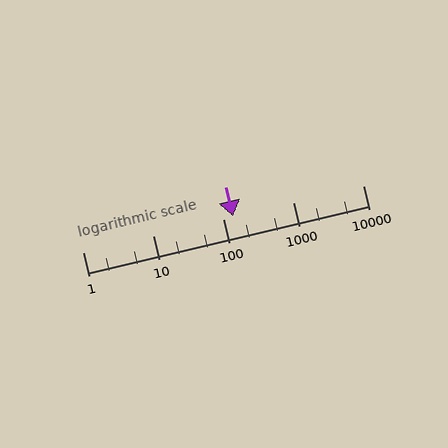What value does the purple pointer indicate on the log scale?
The pointer indicates approximately 140.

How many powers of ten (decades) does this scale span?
The scale spans 4 decades, from 1 to 10000.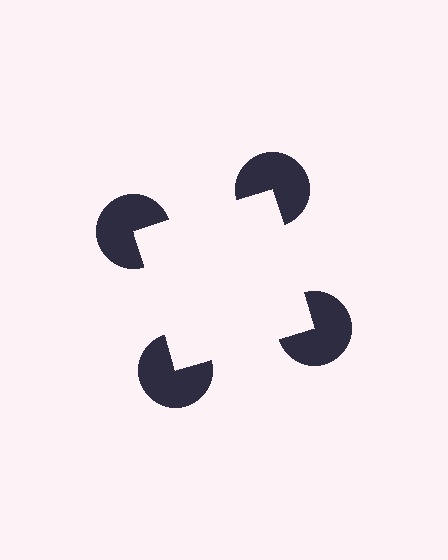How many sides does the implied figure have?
4 sides.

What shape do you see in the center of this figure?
An illusory square — its edges are inferred from the aligned wedge cuts in the pac-man discs, not physically drawn.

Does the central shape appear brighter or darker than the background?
It typically appears slightly brighter than the background, even though no actual brightness change is drawn.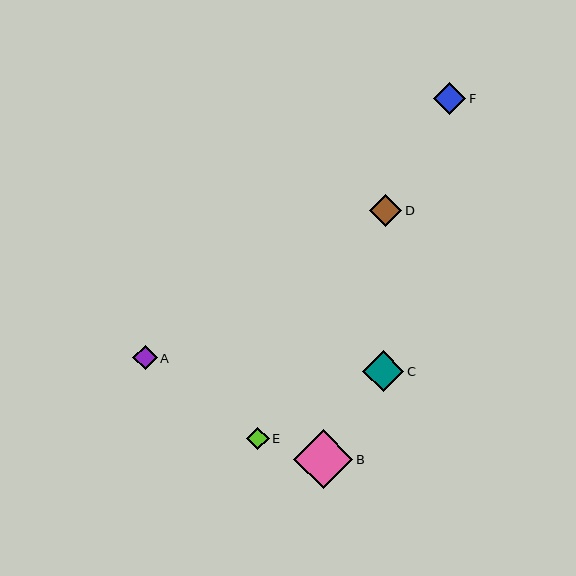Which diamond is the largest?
Diamond B is the largest with a size of approximately 59 pixels.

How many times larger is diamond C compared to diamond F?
Diamond C is approximately 1.3 times the size of diamond F.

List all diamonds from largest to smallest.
From largest to smallest: B, C, D, F, A, E.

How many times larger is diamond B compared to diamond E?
Diamond B is approximately 2.6 times the size of diamond E.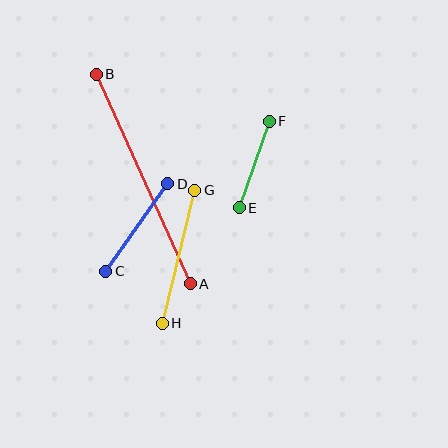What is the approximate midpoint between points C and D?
The midpoint is at approximately (137, 228) pixels.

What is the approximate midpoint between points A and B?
The midpoint is at approximately (143, 179) pixels.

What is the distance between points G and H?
The distance is approximately 137 pixels.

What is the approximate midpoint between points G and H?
The midpoint is at approximately (179, 257) pixels.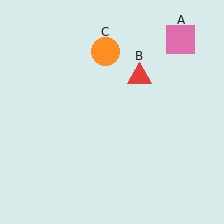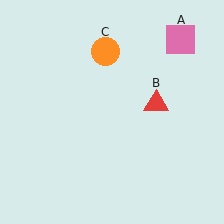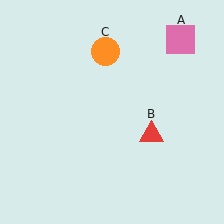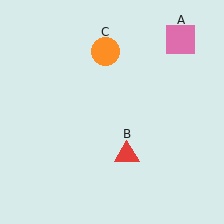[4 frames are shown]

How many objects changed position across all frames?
1 object changed position: red triangle (object B).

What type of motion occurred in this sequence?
The red triangle (object B) rotated clockwise around the center of the scene.